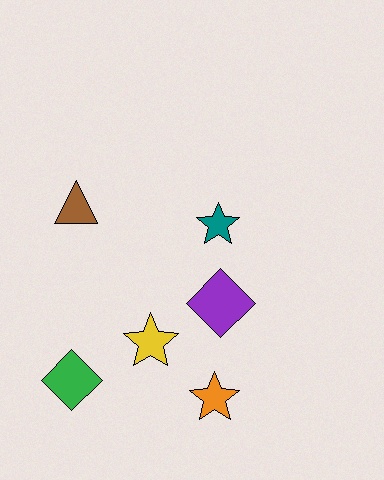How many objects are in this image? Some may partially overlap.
There are 6 objects.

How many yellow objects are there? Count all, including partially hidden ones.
There is 1 yellow object.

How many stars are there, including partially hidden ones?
There are 3 stars.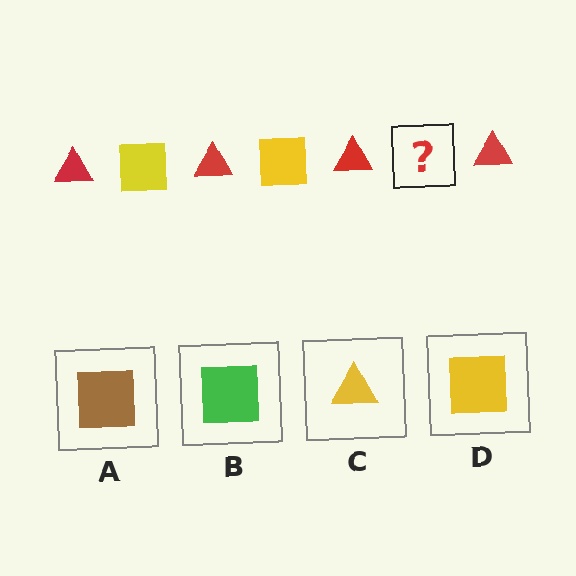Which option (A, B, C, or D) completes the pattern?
D.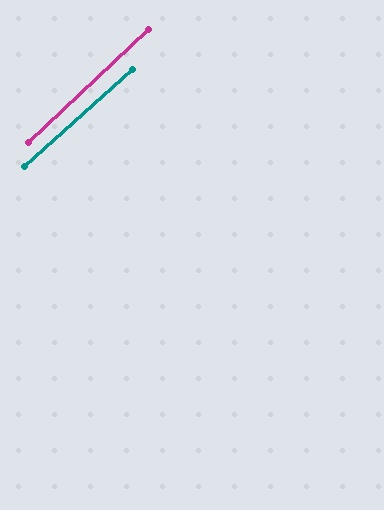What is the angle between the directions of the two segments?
Approximately 1 degree.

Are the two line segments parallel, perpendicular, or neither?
Parallel — their directions differ by only 1.4°.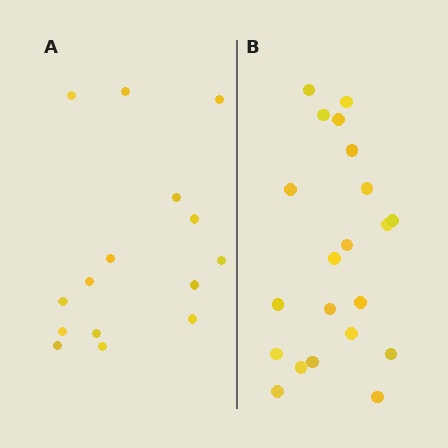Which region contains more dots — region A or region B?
Region B (the right region) has more dots.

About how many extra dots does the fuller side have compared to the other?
Region B has about 6 more dots than region A.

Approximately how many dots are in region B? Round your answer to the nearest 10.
About 20 dots. (The exact count is 21, which rounds to 20.)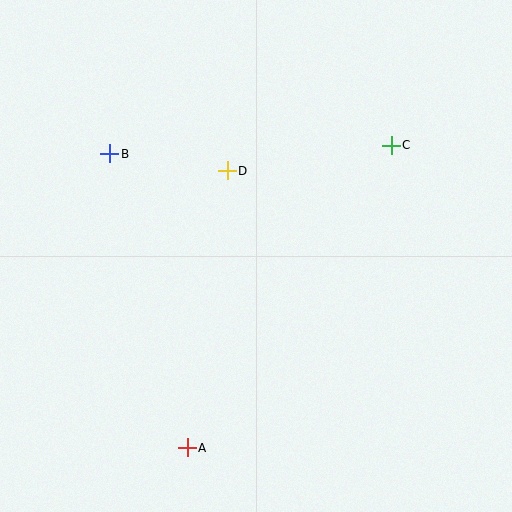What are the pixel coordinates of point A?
Point A is at (187, 448).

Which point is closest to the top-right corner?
Point C is closest to the top-right corner.